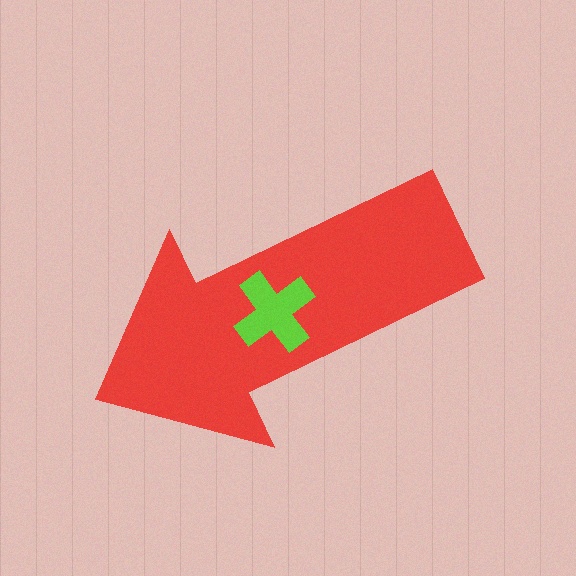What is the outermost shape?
The red arrow.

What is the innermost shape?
The lime cross.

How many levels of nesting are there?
2.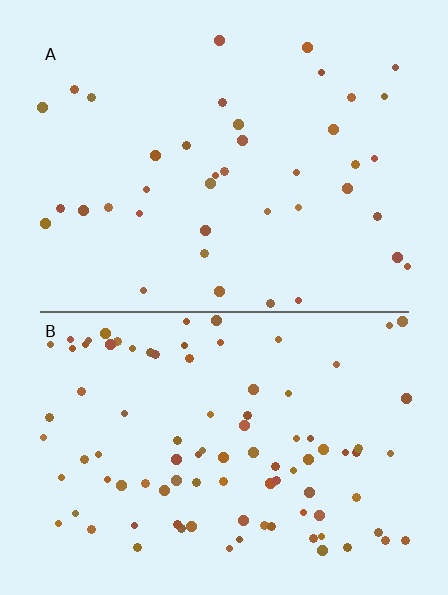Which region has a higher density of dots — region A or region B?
B (the bottom).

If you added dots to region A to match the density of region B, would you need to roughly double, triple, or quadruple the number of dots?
Approximately double.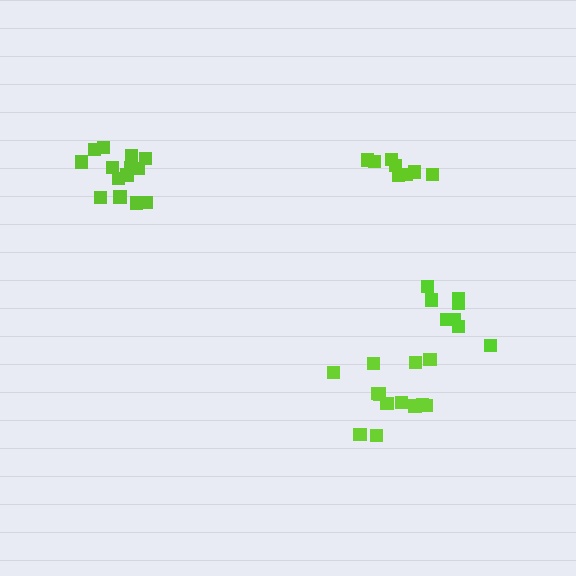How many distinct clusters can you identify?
There are 4 distinct clusters.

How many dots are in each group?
Group 1: 8 dots, Group 2: 13 dots, Group 3: 14 dots, Group 4: 8 dots (43 total).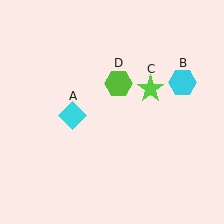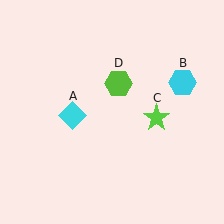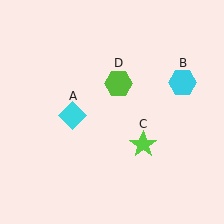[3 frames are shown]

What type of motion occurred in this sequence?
The lime star (object C) rotated clockwise around the center of the scene.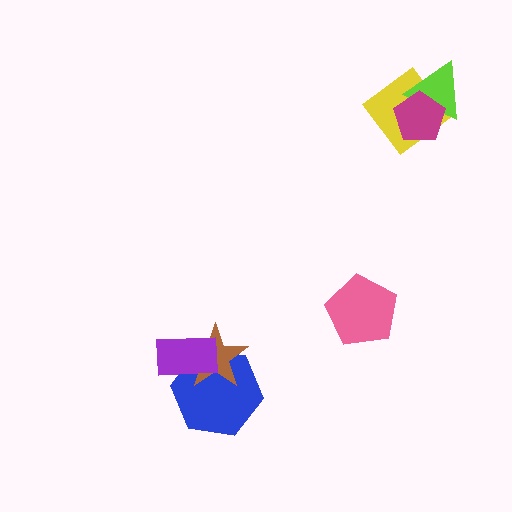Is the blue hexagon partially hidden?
Yes, it is partially covered by another shape.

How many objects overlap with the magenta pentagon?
2 objects overlap with the magenta pentagon.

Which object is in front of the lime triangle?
The magenta pentagon is in front of the lime triangle.